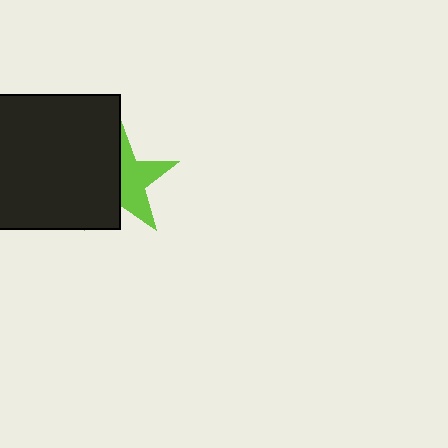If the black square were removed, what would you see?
You would see the complete lime star.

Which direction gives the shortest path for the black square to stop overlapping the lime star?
Moving left gives the shortest separation.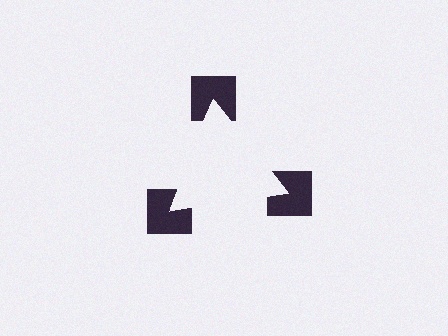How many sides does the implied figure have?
3 sides.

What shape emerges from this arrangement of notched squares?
An illusory triangle — its edges are inferred from the aligned wedge cuts in the notched squares, not physically drawn.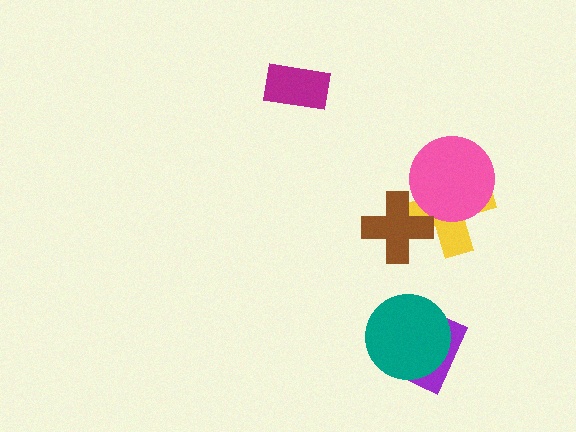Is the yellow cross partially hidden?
Yes, it is partially covered by another shape.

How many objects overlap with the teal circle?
1 object overlaps with the teal circle.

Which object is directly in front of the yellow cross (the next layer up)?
The pink circle is directly in front of the yellow cross.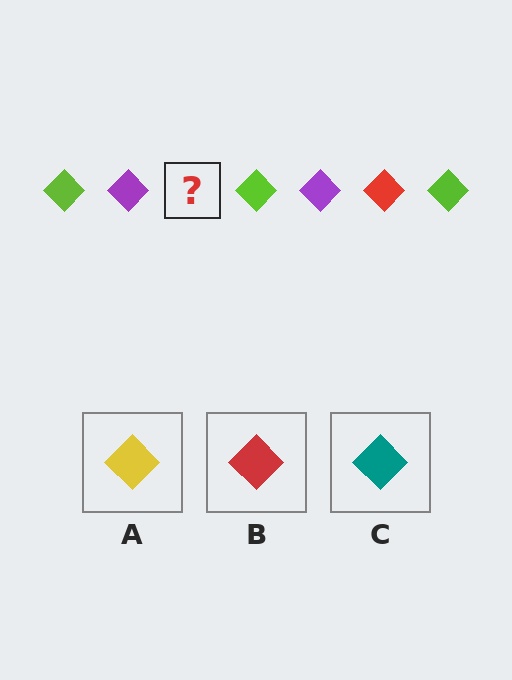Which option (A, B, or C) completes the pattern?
B.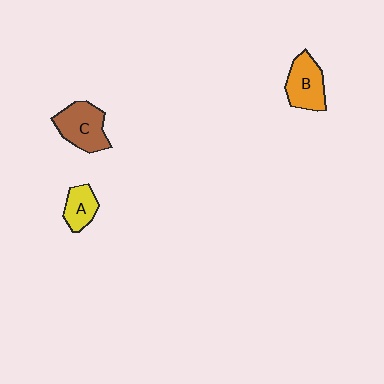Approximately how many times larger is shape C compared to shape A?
Approximately 1.7 times.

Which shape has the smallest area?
Shape A (yellow).